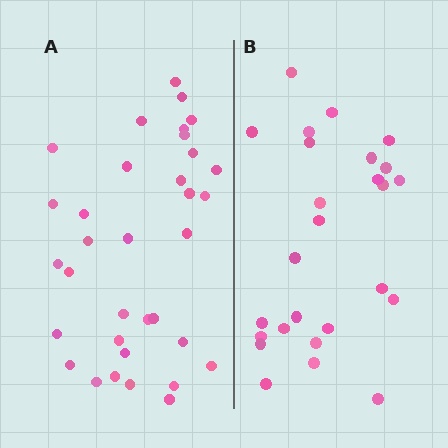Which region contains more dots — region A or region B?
Region A (the left region) has more dots.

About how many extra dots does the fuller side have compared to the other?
Region A has roughly 8 or so more dots than region B.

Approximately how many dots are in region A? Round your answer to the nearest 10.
About 30 dots. (The exact count is 34, which rounds to 30.)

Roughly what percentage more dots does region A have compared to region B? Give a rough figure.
About 30% more.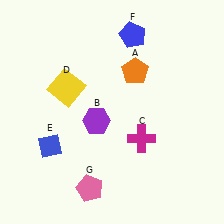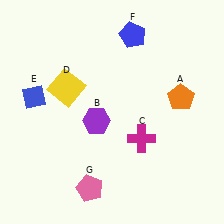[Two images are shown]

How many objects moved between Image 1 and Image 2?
2 objects moved between the two images.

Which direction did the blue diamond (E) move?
The blue diamond (E) moved up.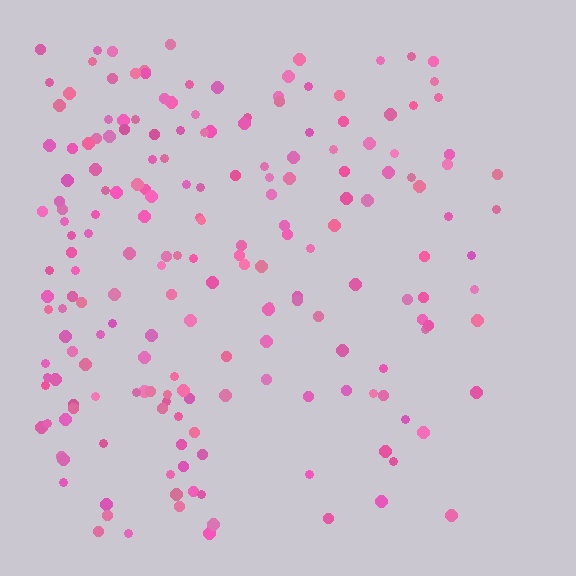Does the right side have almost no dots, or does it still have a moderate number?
Still a moderate number, just noticeably fewer than the left.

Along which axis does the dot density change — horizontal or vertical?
Horizontal.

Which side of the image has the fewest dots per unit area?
The right.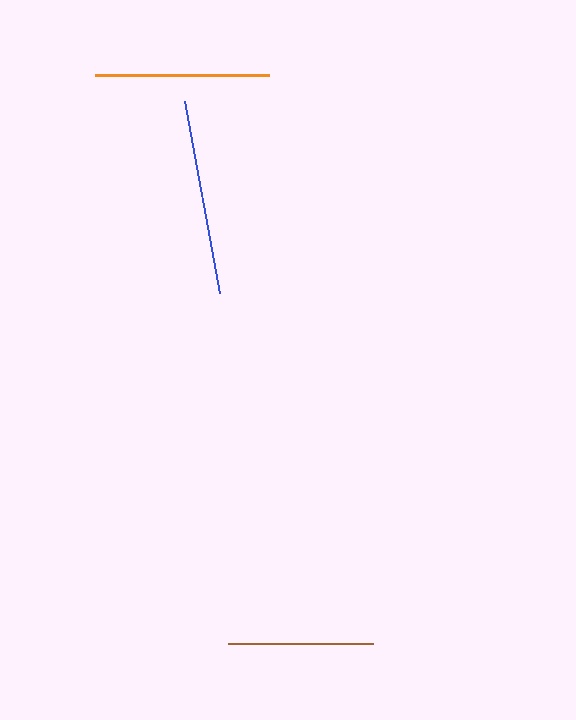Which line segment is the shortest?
The brown line is the shortest at approximately 145 pixels.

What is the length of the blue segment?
The blue segment is approximately 195 pixels long.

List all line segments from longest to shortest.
From longest to shortest: blue, orange, brown.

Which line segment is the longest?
The blue line is the longest at approximately 195 pixels.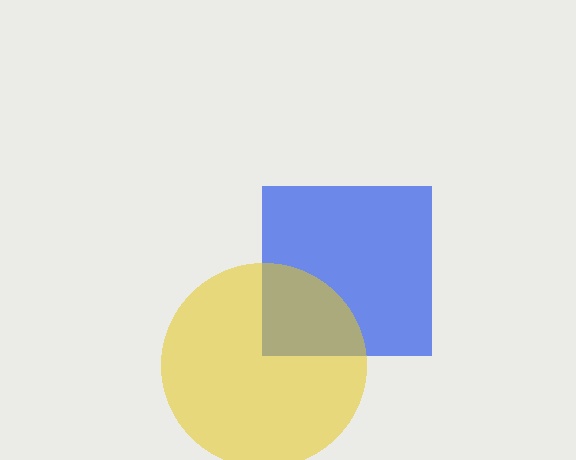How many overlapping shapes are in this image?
There are 2 overlapping shapes in the image.